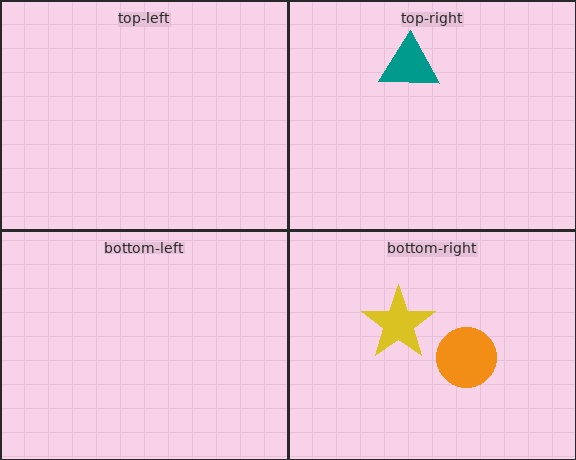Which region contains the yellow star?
The bottom-right region.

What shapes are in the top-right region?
The teal triangle.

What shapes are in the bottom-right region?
The orange circle, the yellow star.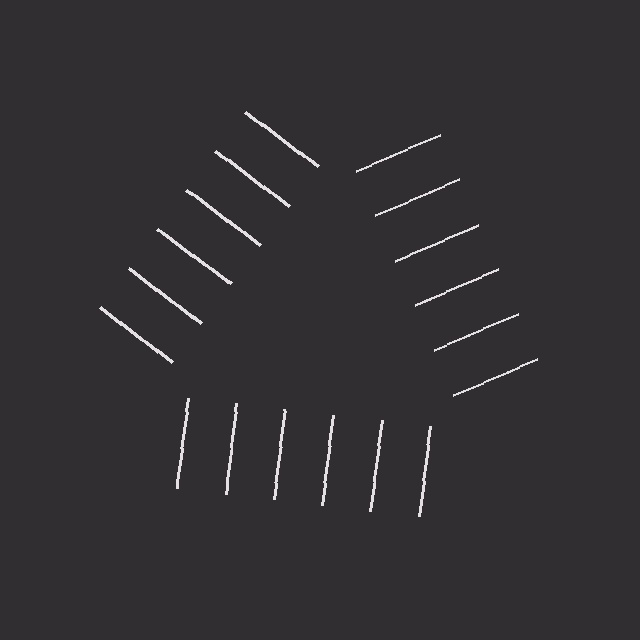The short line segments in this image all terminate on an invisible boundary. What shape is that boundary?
An illusory triangle — the line segments terminate on its edges but no continuous stroke is drawn.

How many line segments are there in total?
18 — 6 along each of the 3 edges.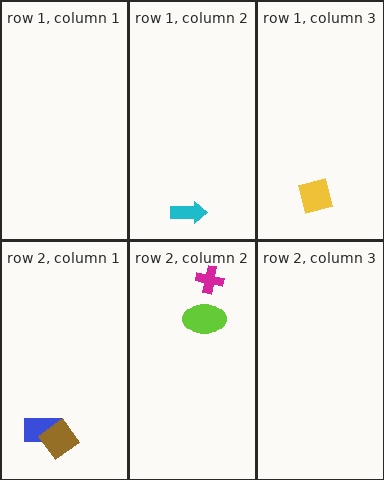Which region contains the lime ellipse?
The row 2, column 2 region.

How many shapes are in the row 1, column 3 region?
1.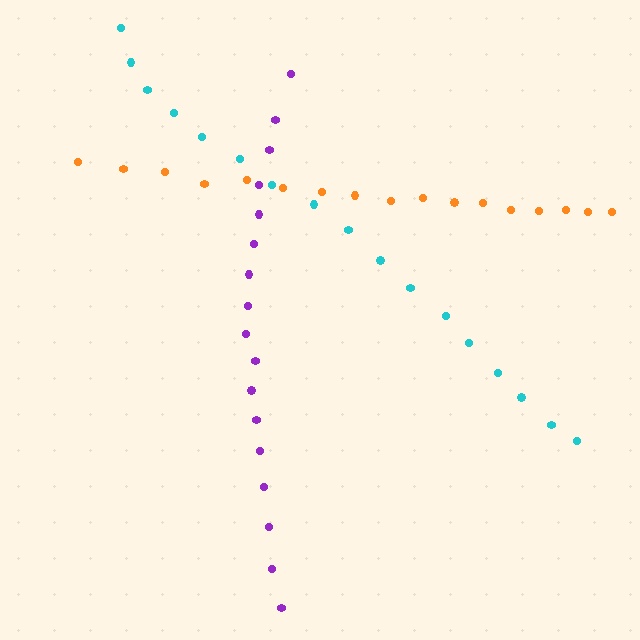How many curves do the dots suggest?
There are 3 distinct paths.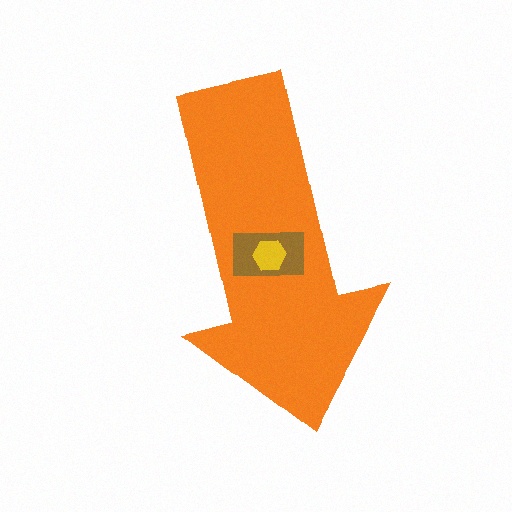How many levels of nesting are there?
3.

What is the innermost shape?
The yellow hexagon.